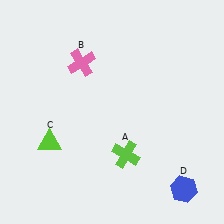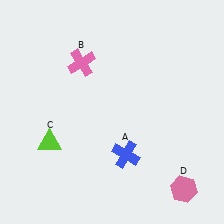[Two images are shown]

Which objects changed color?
A changed from lime to blue. D changed from blue to pink.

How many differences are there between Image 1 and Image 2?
There are 2 differences between the two images.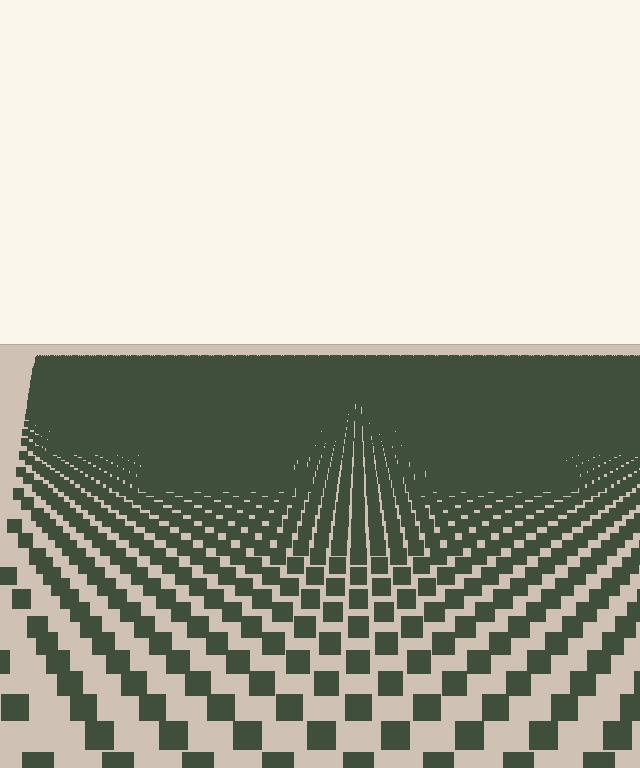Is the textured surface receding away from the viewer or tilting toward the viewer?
The surface is receding away from the viewer. Texture elements get smaller and denser toward the top.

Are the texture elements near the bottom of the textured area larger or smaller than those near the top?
Larger. Near the bottom, elements are closer to the viewer and appear at a bigger on-screen size.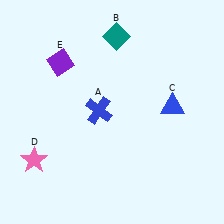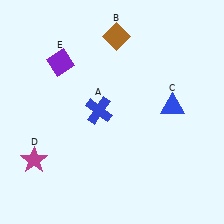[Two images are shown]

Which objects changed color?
B changed from teal to brown. D changed from pink to magenta.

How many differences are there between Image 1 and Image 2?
There are 2 differences between the two images.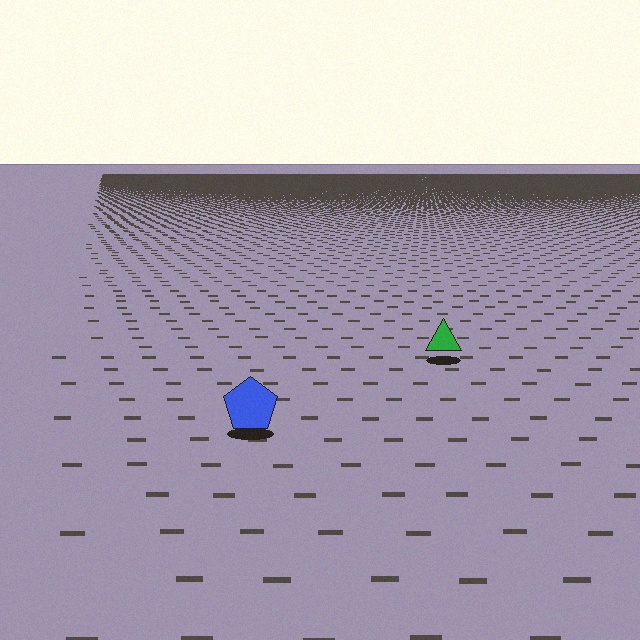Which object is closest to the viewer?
The blue pentagon is closest. The texture marks near it are larger and more spread out.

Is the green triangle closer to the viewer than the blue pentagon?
No. The blue pentagon is closer — you can tell from the texture gradient: the ground texture is coarser near it.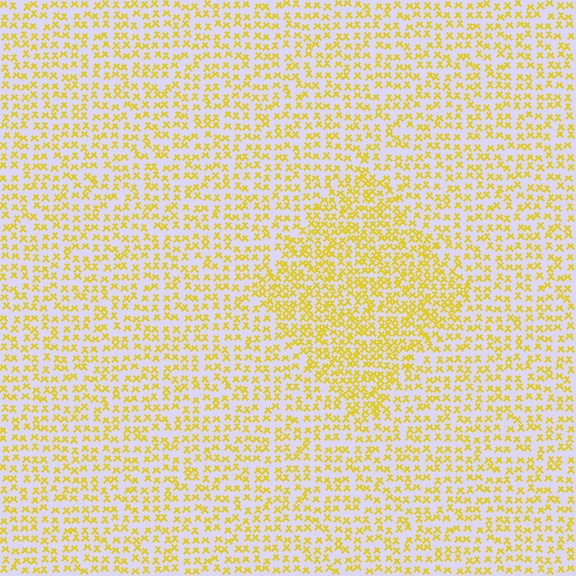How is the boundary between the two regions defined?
The boundary is defined by a change in element density (approximately 1.6x ratio). All elements are the same color, size, and shape.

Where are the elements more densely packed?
The elements are more densely packed inside the diamond boundary.